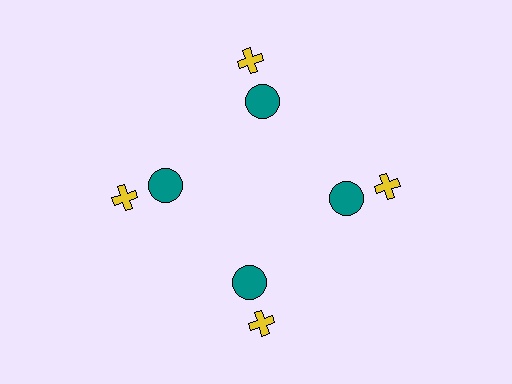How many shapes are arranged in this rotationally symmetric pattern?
There are 8 shapes, arranged in 4 groups of 2.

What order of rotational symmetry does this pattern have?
This pattern has 4-fold rotational symmetry.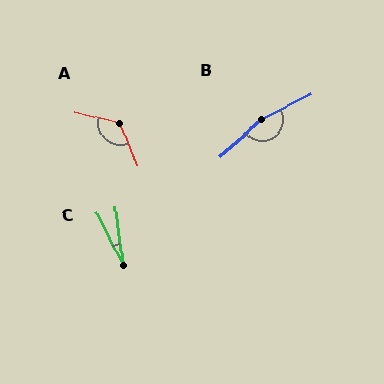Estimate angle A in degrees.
Approximately 126 degrees.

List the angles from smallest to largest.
C (20°), A (126°), B (165°).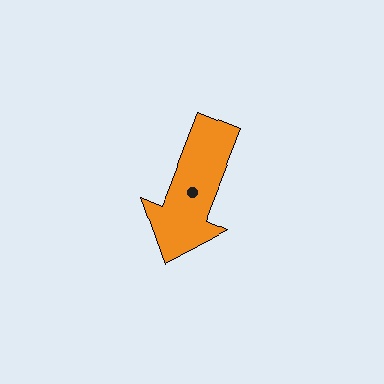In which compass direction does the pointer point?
South.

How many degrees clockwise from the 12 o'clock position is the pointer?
Approximately 201 degrees.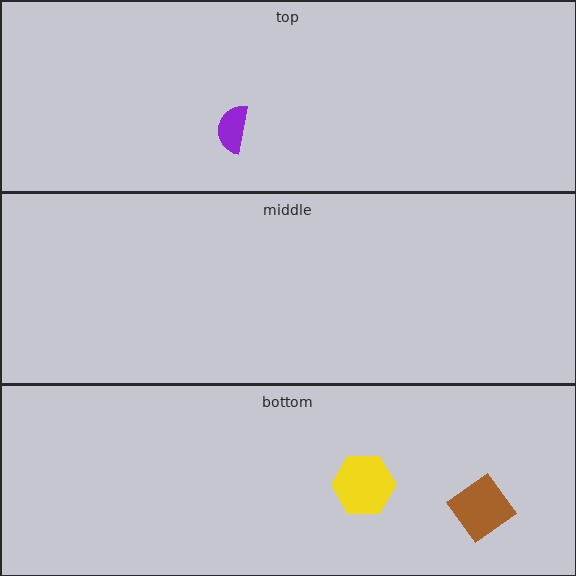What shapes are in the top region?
The purple semicircle.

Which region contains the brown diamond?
The bottom region.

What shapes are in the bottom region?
The yellow hexagon, the brown diamond.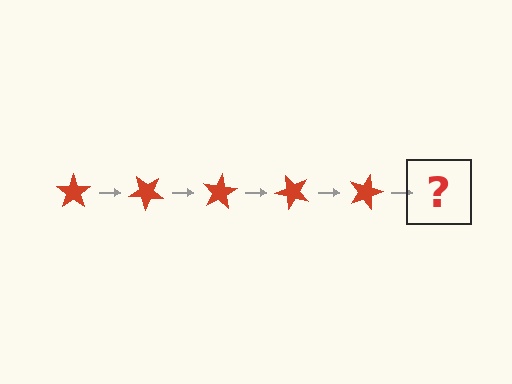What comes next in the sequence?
The next element should be a red star rotated 200 degrees.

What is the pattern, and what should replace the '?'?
The pattern is that the star rotates 40 degrees each step. The '?' should be a red star rotated 200 degrees.